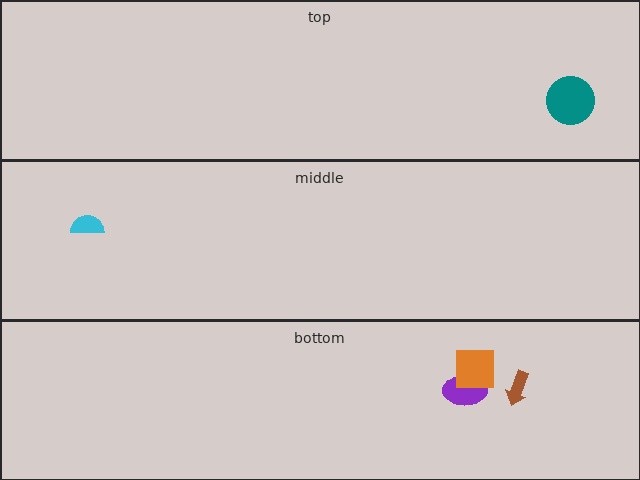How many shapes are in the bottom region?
3.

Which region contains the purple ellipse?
The bottom region.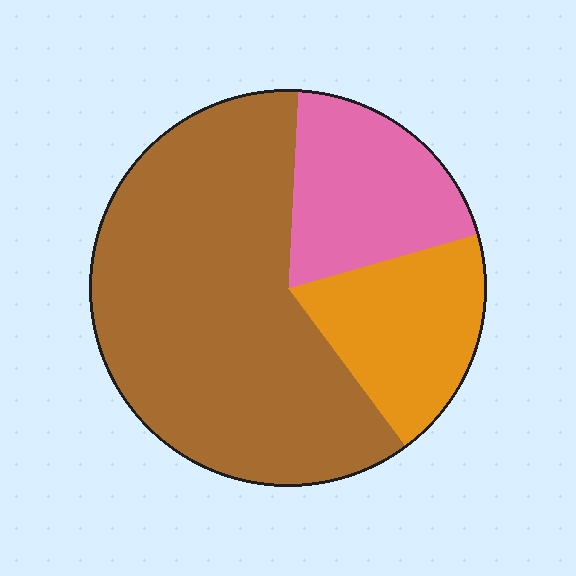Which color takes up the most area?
Brown, at roughly 60%.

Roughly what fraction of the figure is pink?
Pink takes up about one fifth (1/5) of the figure.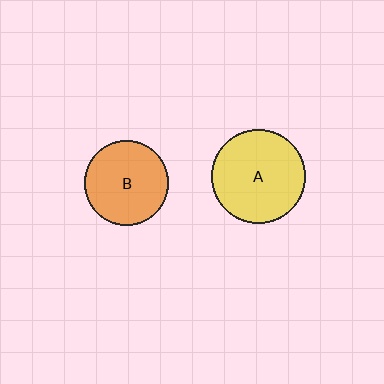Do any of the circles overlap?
No, none of the circles overlap.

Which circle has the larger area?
Circle A (yellow).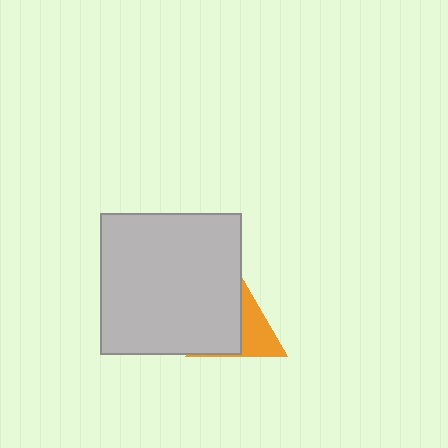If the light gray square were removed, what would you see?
You would see the complete orange triangle.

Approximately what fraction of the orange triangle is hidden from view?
Roughly 57% of the orange triangle is hidden behind the light gray square.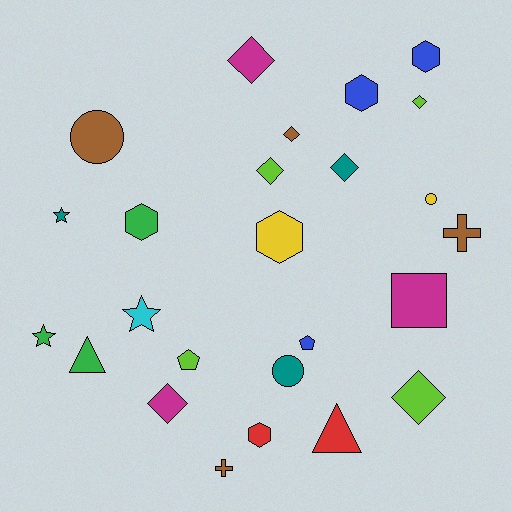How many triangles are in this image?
There are 2 triangles.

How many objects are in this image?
There are 25 objects.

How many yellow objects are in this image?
There are 2 yellow objects.